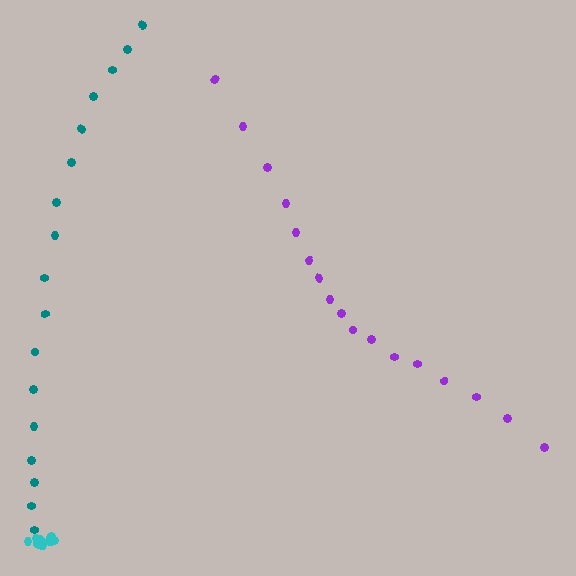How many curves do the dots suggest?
There are 3 distinct paths.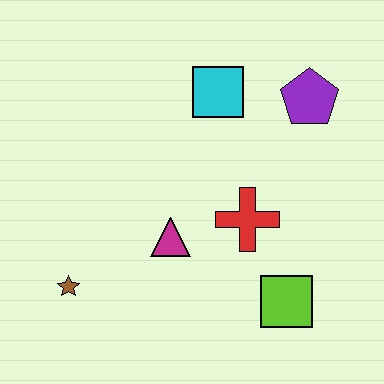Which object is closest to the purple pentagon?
The cyan square is closest to the purple pentagon.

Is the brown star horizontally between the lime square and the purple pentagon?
No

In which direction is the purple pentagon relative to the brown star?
The purple pentagon is to the right of the brown star.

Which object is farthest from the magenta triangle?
The purple pentagon is farthest from the magenta triangle.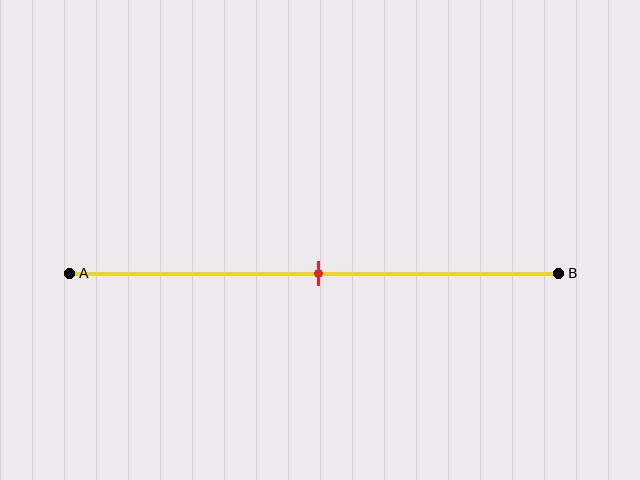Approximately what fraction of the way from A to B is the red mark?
The red mark is approximately 50% of the way from A to B.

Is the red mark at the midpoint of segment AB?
Yes, the mark is approximately at the midpoint.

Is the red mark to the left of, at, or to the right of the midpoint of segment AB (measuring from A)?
The red mark is approximately at the midpoint of segment AB.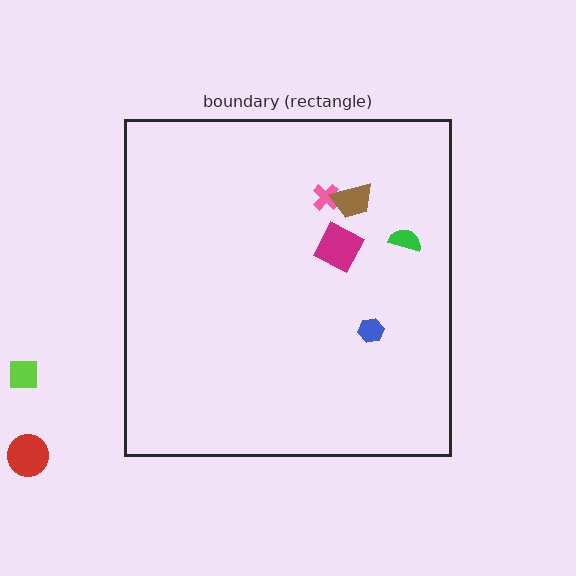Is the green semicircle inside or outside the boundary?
Inside.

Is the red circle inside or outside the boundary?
Outside.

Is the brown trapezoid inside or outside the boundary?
Inside.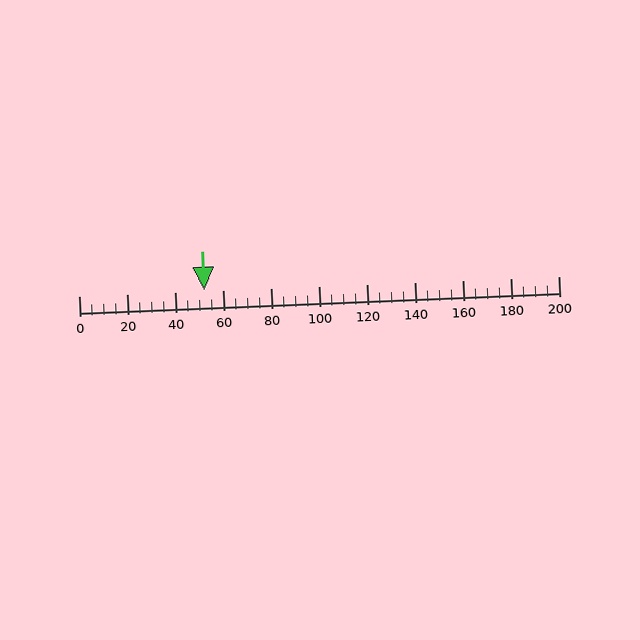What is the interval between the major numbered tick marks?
The major tick marks are spaced 20 units apart.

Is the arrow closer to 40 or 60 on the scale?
The arrow is closer to 60.